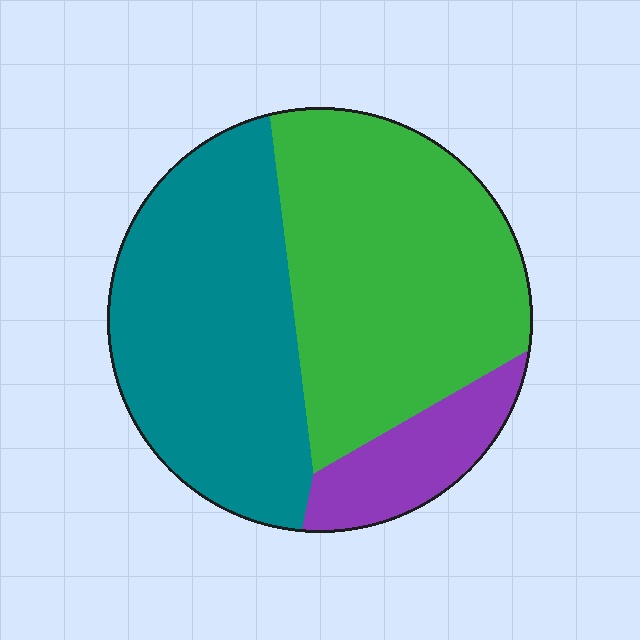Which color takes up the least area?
Purple, at roughly 10%.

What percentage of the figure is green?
Green covers around 45% of the figure.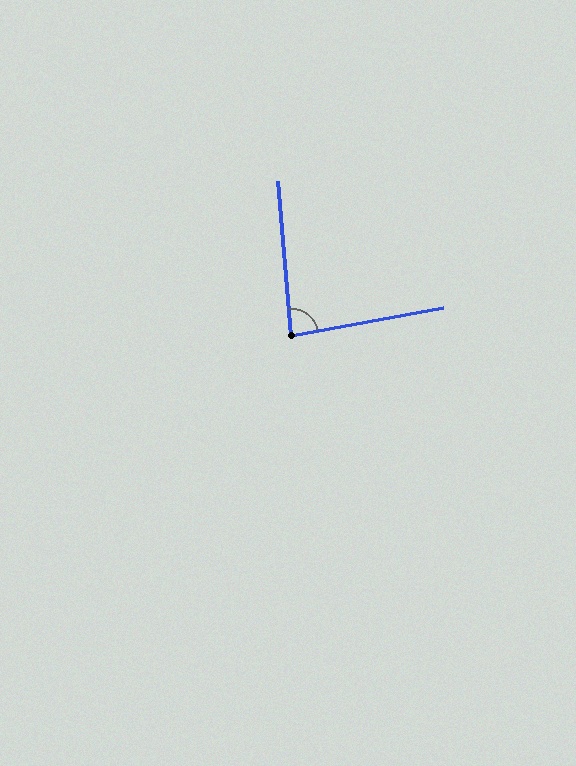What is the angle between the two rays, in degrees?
Approximately 85 degrees.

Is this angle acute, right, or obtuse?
It is acute.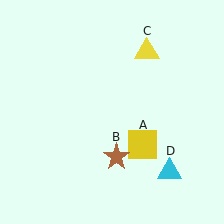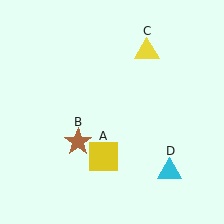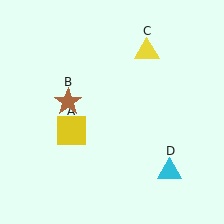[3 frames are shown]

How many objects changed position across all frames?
2 objects changed position: yellow square (object A), brown star (object B).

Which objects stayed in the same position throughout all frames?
Yellow triangle (object C) and cyan triangle (object D) remained stationary.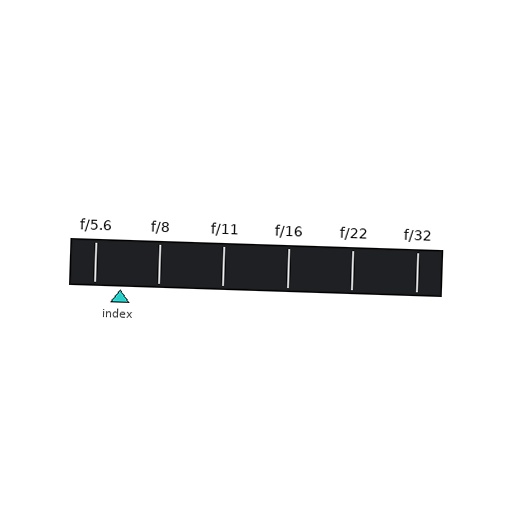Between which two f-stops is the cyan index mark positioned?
The index mark is between f/5.6 and f/8.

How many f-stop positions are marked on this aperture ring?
There are 6 f-stop positions marked.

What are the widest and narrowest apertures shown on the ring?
The widest aperture shown is f/5.6 and the narrowest is f/32.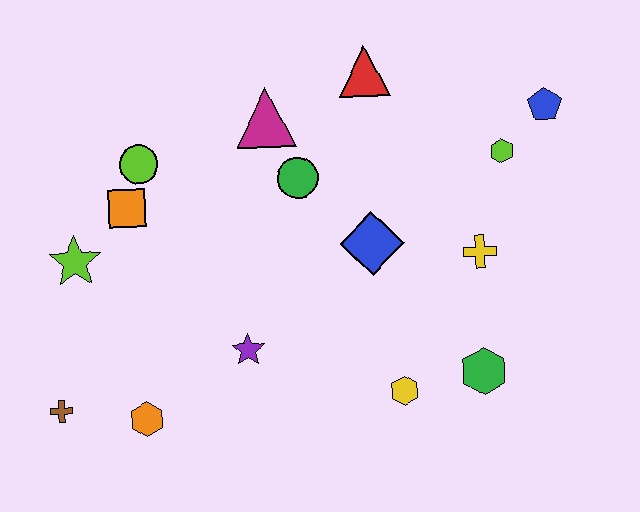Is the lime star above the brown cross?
Yes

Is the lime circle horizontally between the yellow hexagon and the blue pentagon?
No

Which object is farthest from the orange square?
The blue pentagon is farthest from the orange square.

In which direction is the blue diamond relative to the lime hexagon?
The blue diamond is to the left of the lime hexagon.